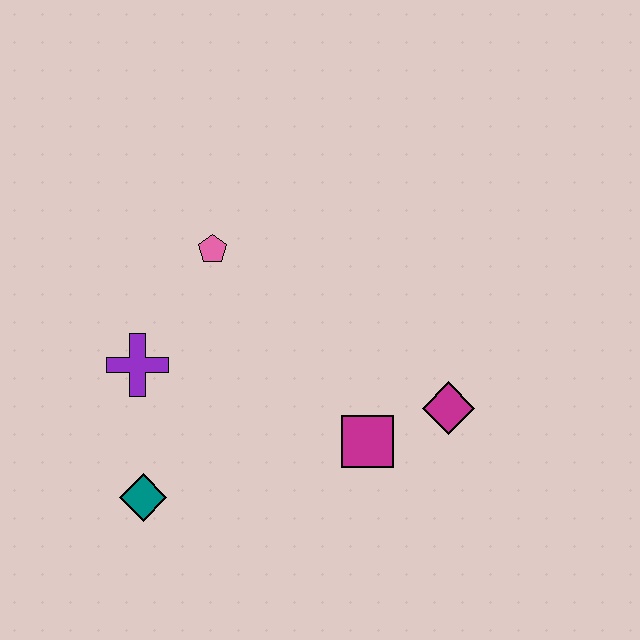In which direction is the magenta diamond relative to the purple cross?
The magenta diamond is to the right of the purple cross.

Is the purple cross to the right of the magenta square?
No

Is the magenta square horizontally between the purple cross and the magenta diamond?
Yes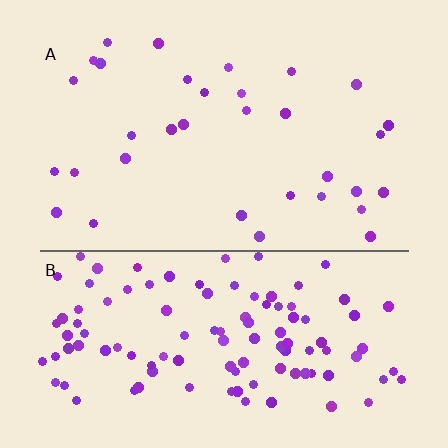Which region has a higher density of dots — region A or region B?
B (the bottom).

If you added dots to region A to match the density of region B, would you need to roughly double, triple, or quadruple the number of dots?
Approximately quadruple.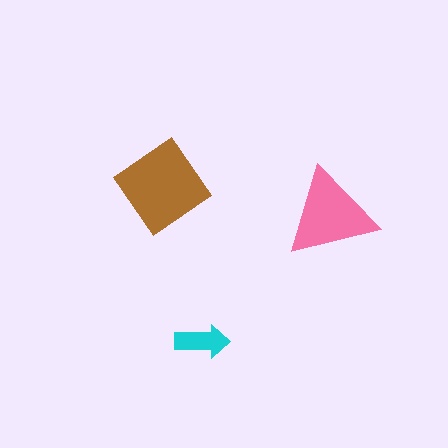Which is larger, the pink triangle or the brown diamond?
The brown diamond.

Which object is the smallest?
The cyan arrow.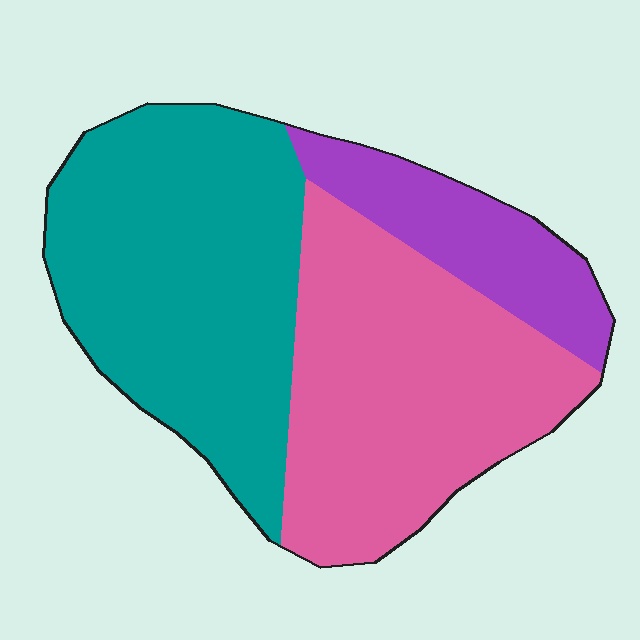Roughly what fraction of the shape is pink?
Pink covers around 40% of the shape.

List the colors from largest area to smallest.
From largest to smallest: teal, pink, purple.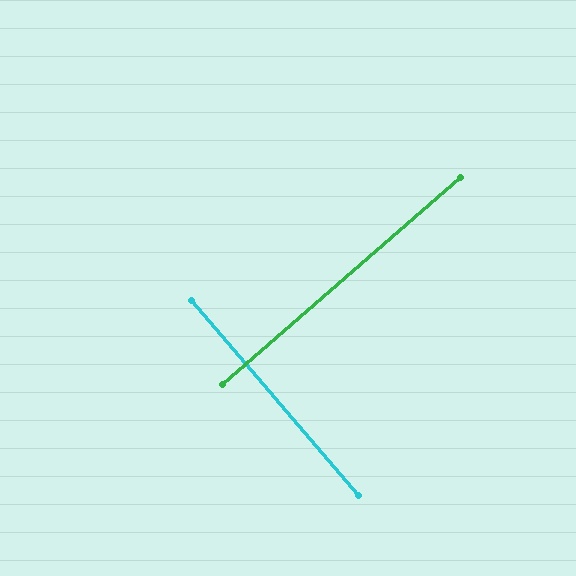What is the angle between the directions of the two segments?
Approximately 90 degrees.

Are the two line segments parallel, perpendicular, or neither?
Perpendicular — they meet at approximately 90°.